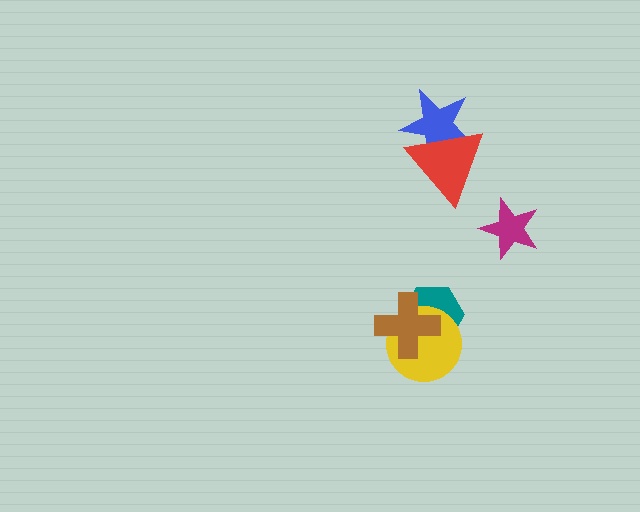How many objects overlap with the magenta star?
0 objects overlap with the magenta star.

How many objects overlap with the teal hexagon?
2 objects overlap with the teal hexagon.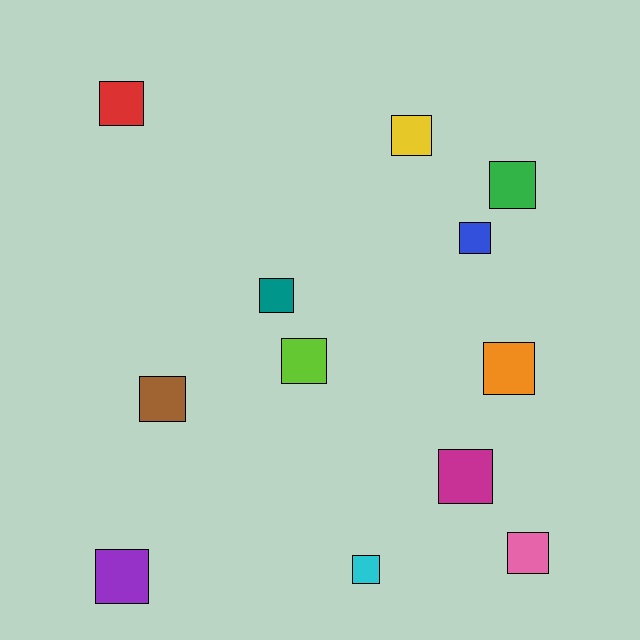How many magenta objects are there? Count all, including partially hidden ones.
There is 1 magenta object.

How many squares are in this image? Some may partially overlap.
There are 12 squares.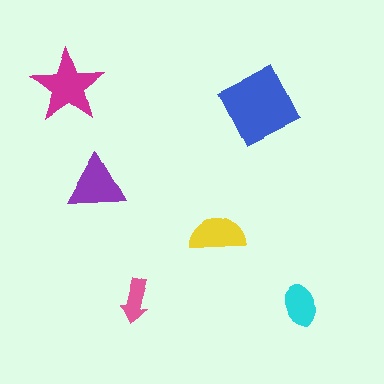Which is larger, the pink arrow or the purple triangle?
The purple triangle.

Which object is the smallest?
The pink arrow.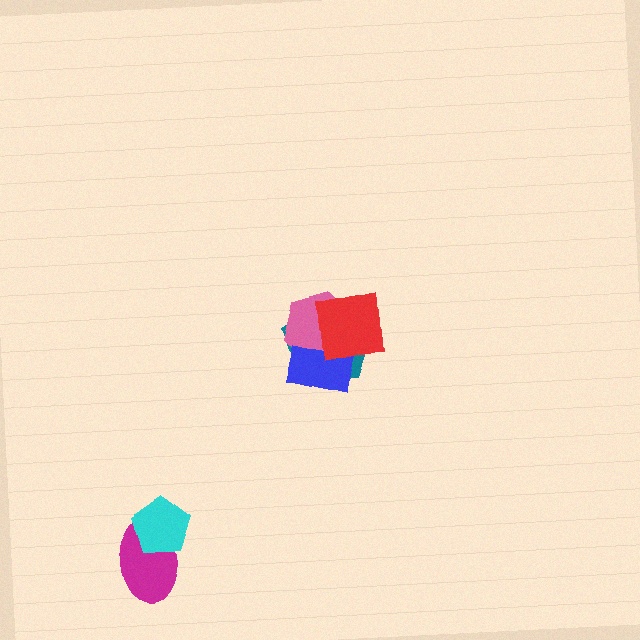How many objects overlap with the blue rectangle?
3 objects overlap with the blue rectangle.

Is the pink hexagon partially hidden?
Yes, it is partially covered by another shape.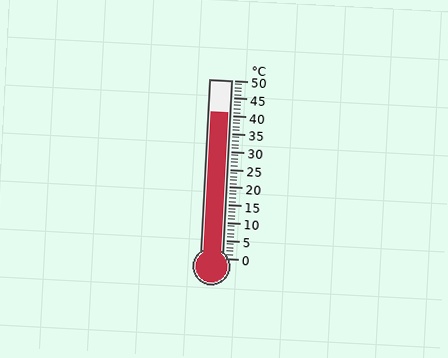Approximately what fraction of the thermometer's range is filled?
The thermometer is filled to approximately 80% of its range.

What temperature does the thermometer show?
The thermometer shows approximately 41°C.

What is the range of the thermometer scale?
The thermometer scale ranges from 0°C to 50°C.